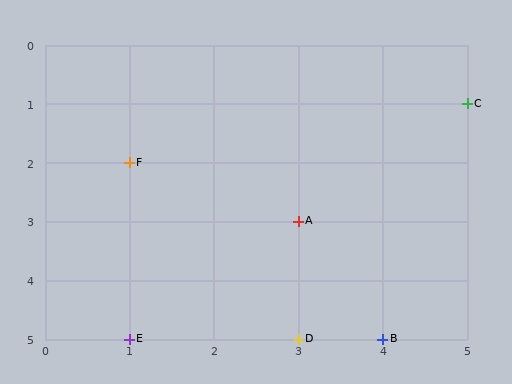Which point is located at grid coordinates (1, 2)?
Point F is at (1, 2).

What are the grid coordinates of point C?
Point C is at grid coordinates (5, 1).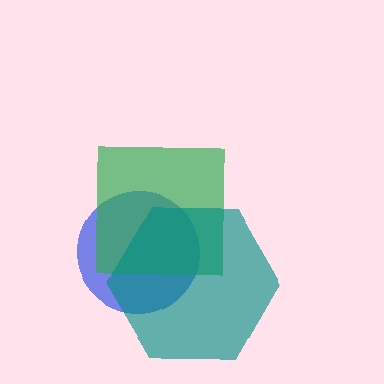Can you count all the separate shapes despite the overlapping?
Yes, there are 3 separate shapes.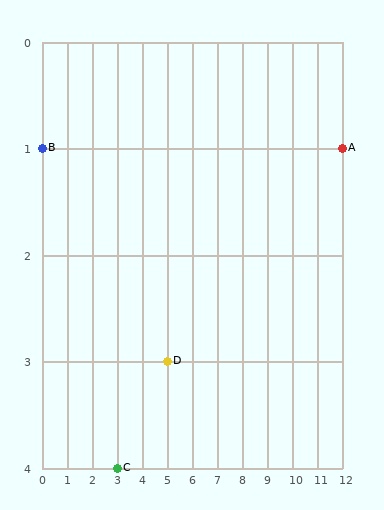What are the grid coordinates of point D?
Point D is at grid coordinates (5, 3).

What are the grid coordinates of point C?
Point C is at grid coordinates (3, 4).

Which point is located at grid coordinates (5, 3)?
Point D is at (5, 3).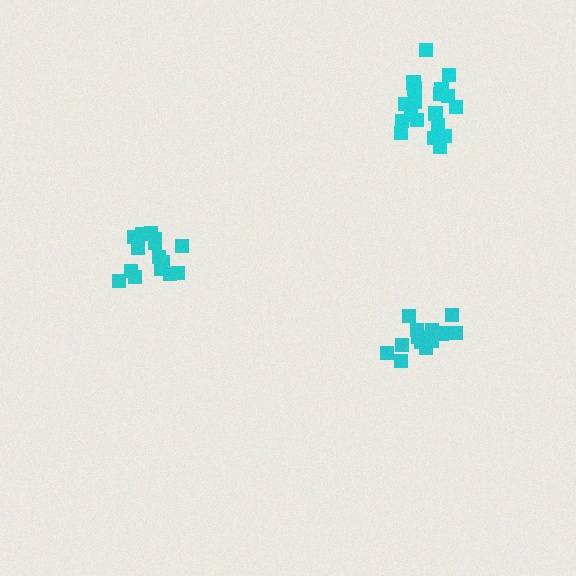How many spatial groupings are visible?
There are 3 spatial groupings.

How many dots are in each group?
Group 1: 16 dots, Group 2: 19 dots, Group 3: 15 dots (50 total).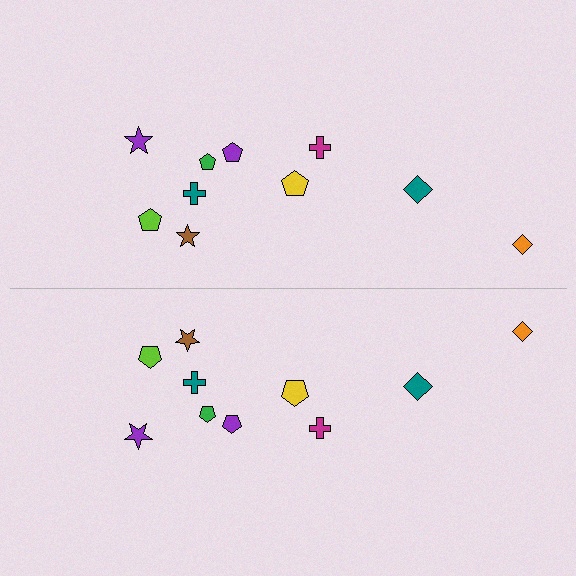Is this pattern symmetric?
Yes, this pattern has bilateral (reflection) symmetry.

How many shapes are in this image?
There are 20 shapes in this image.